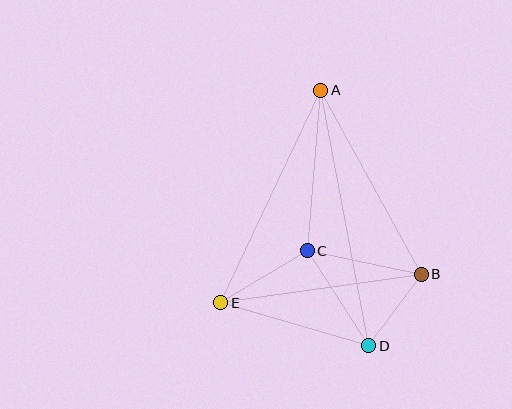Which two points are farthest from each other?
Points A and D are farthest from each other.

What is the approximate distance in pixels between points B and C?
The distance between B and C is approximately 116 pixels.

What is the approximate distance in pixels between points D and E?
The distance between D and E is approximately 154 pixels.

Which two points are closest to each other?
Points B and D are closest to each other.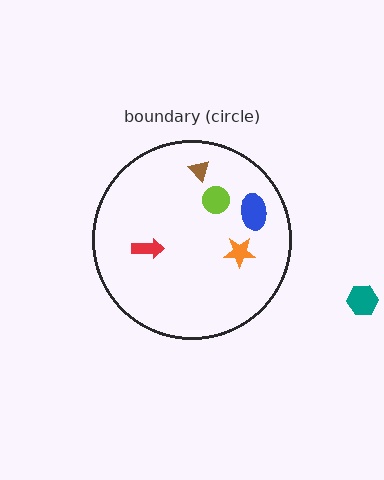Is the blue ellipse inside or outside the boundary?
Inside.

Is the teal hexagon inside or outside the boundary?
Outside.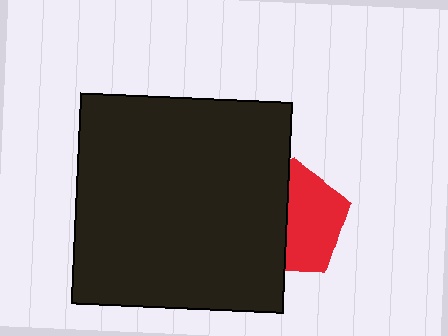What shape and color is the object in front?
The object in front is a black square.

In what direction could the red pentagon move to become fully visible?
The red pentagon could move right. That would shift it out from behind the black square entirely.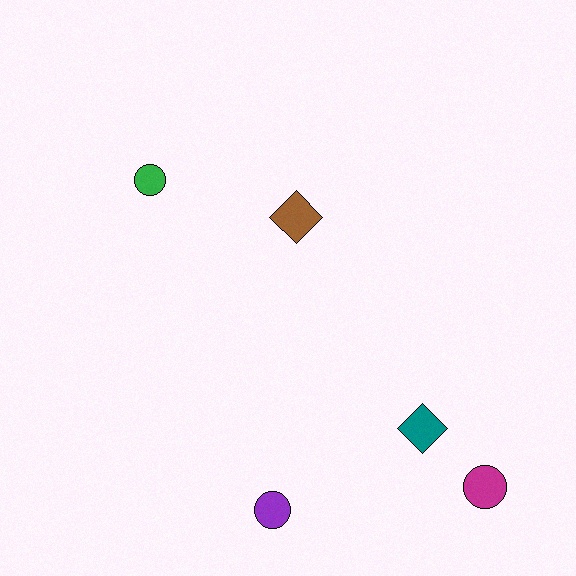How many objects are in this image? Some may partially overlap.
There are 5 objects.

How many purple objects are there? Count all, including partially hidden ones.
There is 1 purple object.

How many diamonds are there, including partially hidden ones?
There are 2 diamonds.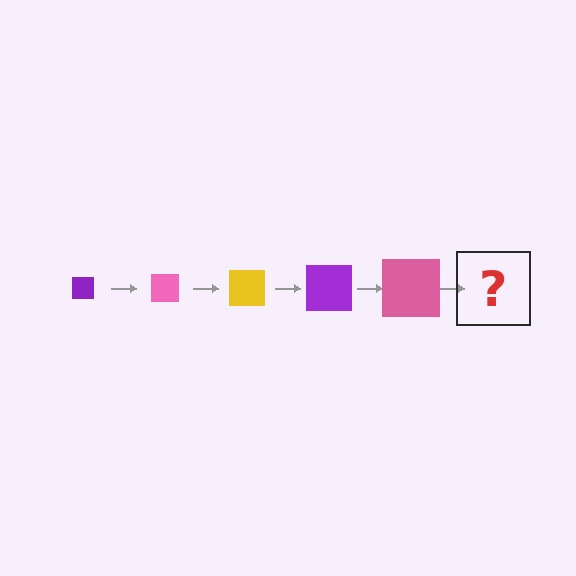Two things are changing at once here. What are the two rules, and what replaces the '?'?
The two rules are that the square grows larger each step and the color cycles through purple, pink, and yellow. The '?' should be a yellow square, larger than the previous one.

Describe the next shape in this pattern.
It should be a yellow square, larger than the previous one.